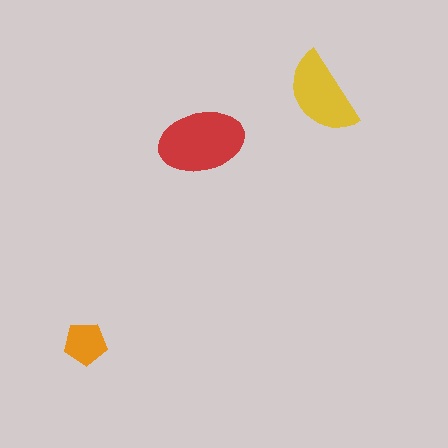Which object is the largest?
The red ellipse.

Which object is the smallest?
The orange pentagon.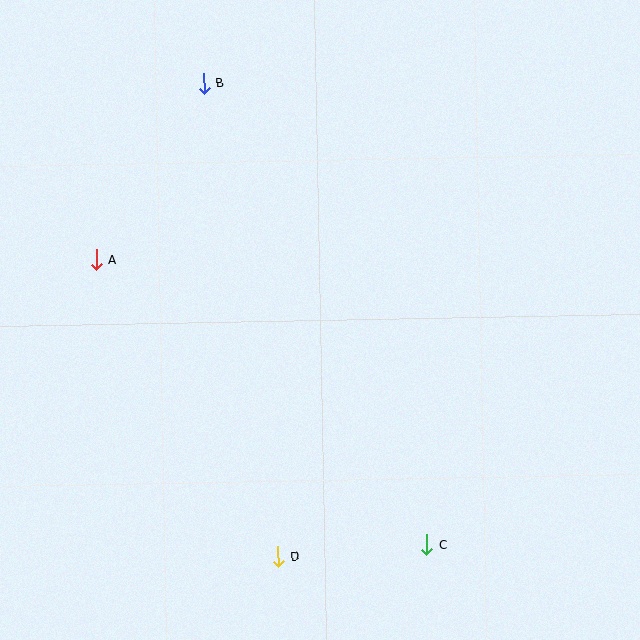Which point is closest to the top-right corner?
Point B is closest to the top-right corner.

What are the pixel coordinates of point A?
Point A is at (96, 260).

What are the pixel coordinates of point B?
Point B is at (204, 83).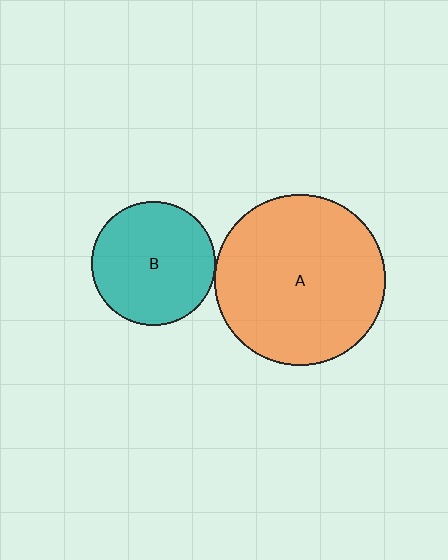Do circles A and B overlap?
Yes.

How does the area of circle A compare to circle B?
Approximately 1.9 times.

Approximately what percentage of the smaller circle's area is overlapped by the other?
Approximately 5%.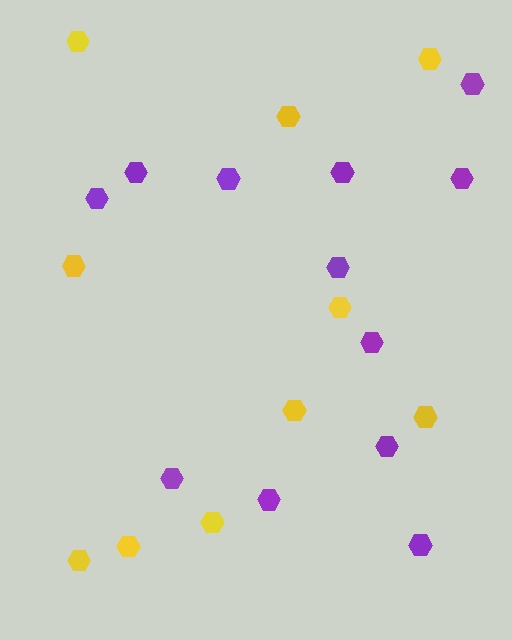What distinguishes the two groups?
There are 2 groups: one group of yellow hexagons (10) and one group of purple hexagons (12).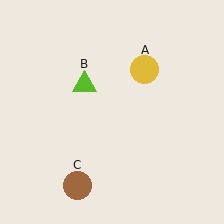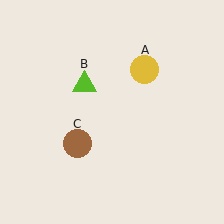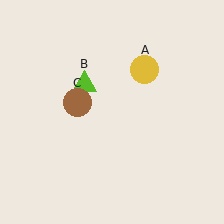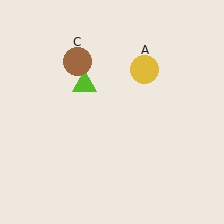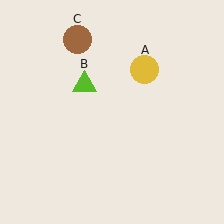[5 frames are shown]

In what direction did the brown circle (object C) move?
The brown circle (object C) moved up.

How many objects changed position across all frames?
1 object changed position: brown circle (object C).